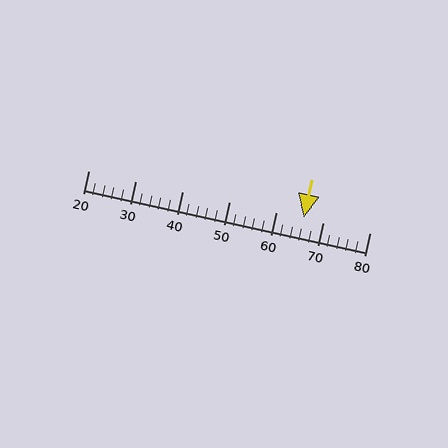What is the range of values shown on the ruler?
The ruler shows values from 20 to 80.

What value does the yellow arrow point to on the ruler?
The yellow arrow points to approximately 66.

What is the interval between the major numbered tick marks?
The major tick marks are spaced 10 units apart.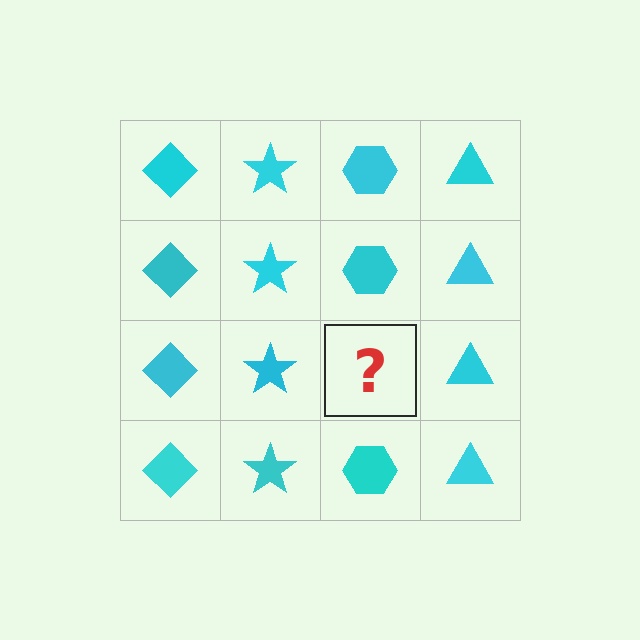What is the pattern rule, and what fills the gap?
The rule is that each column has a consistent shape. The gap should be filled with a cyan hexagon.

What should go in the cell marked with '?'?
The missing cell should contain a cyan hexagon.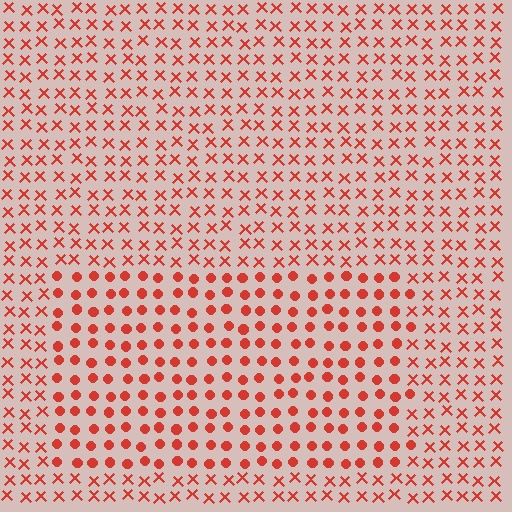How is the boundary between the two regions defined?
The boundary is defined by a change in element shape: circles inside vs. X marks outside. All elements share the same color and spacing.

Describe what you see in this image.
The image is filled with small red elements arranged in a uniform grid. A rectangle-shaped region contains circles, while the surrounding area contains X marks. The boundary is defined purely by the change in element shape.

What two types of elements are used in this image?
The image uses circles inside the rectangle region and X marks outside it.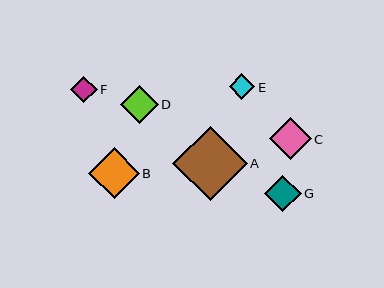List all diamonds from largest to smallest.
From largest to smallest: A, B, C, D, G, F, E.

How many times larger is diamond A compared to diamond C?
Diamond A is approximately 1.8 times the size of diamond C.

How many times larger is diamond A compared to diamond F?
Diamond A is approximately 2.8 times the size of diamond F.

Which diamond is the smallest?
Diamond E is the smallest with a size of approximately 26 pixels.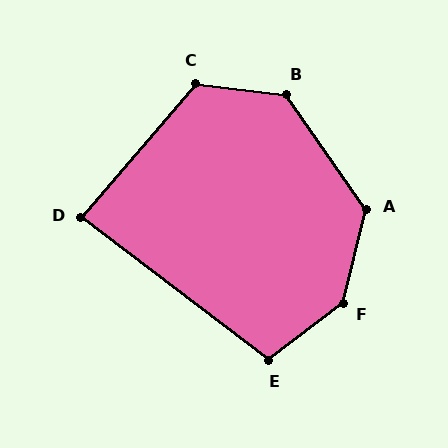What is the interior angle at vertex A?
Approximately 131 degrees (obtuse).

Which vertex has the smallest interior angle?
D, at approximately 87 degrees.